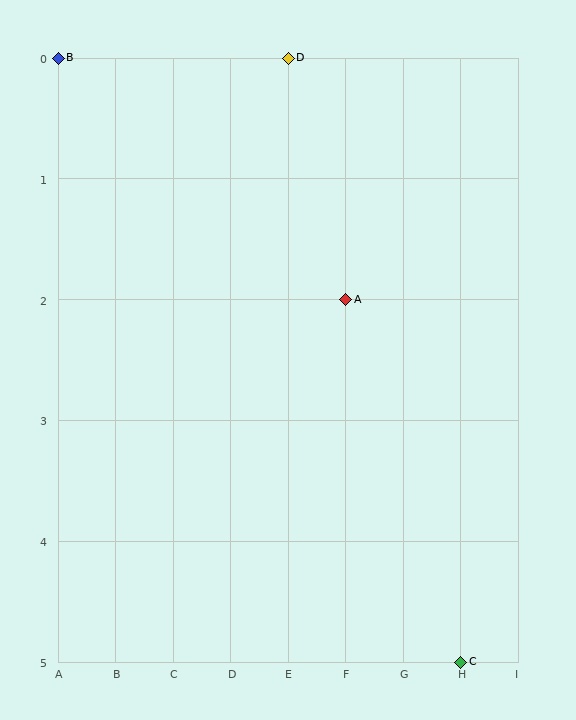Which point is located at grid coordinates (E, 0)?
Point D is at (E, 0).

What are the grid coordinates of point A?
Point A is at grid coordinates (F, 2).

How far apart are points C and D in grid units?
Points C and D are 3 columns and 5 rows apart (about 5.8 grid units diagonally).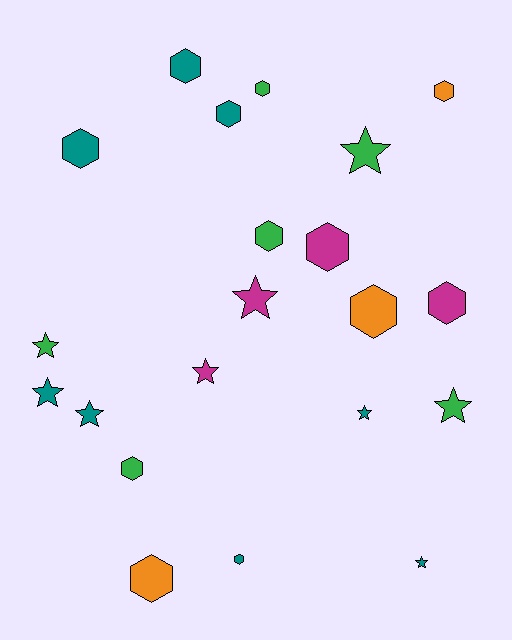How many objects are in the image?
There are 21 objects.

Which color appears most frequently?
Teal, with 8 objects.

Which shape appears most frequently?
Hexagon, with 12 objects.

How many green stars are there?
There are 3 green stars.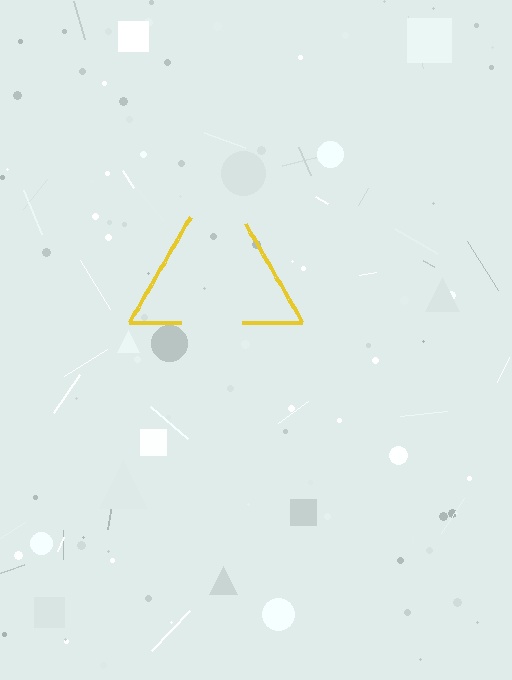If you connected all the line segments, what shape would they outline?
They would outline a triangle.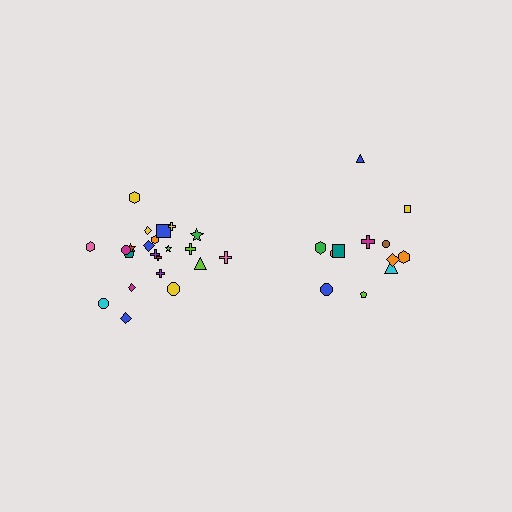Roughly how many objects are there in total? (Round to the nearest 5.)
Roughly 35 objects in total.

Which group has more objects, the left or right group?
The left group.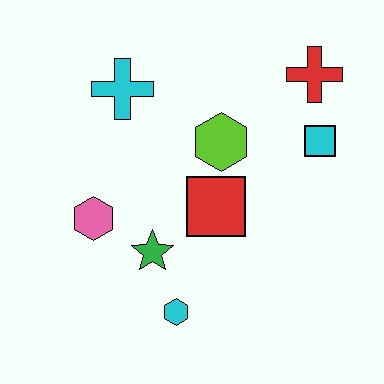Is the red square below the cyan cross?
Yes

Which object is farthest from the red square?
The red cross is farthest from the red square.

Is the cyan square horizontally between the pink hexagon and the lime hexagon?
No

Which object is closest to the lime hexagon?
The red square is closest to the lime hexagon.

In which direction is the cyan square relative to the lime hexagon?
The cyan square is to the right of the lime hexagon.